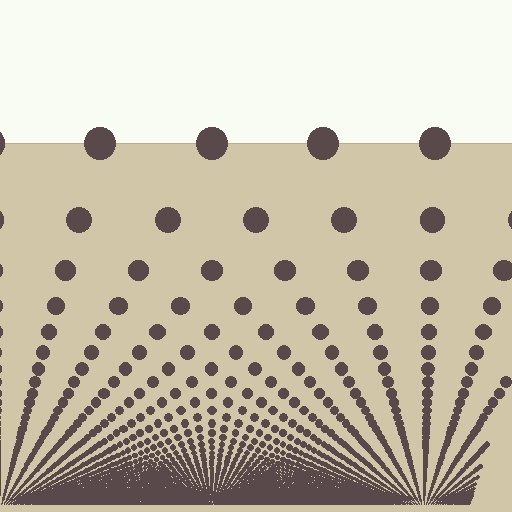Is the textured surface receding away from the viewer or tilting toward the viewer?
The surface appears to tilt toward the viewer. Texture elements get larger and sparser toward the top.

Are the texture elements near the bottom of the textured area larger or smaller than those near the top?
Smaller. The gradient is inverted — elements near the bottom are smaller and denser.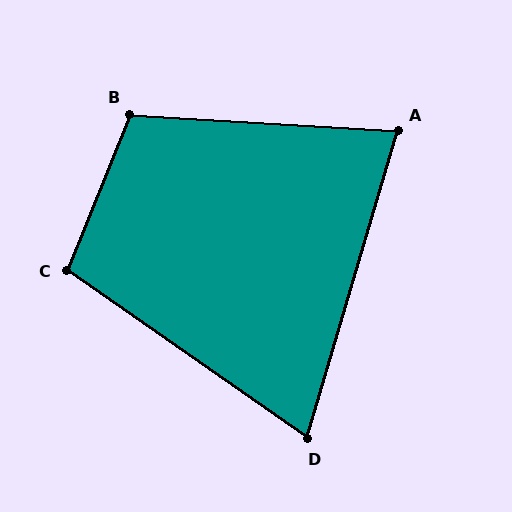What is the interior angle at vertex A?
Approximately 77 degrees (acute).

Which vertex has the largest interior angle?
B, at approximately 108 degrees.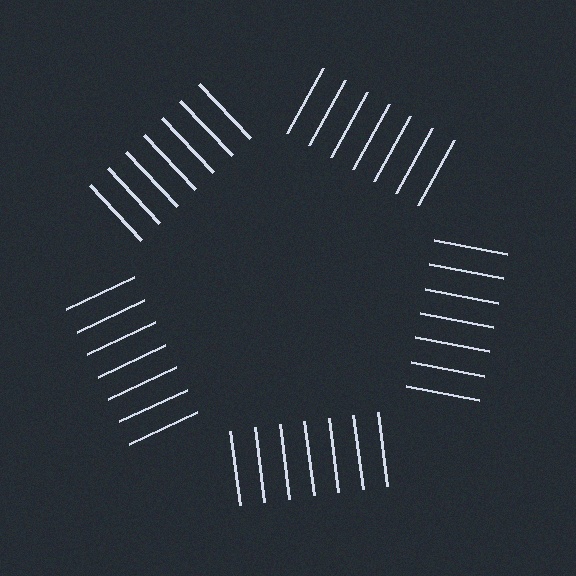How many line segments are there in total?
35 — 7 along each of the 5 edges.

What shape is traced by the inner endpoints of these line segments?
An illusory pentagon — the line segments terminate on its edges but no continuous stroke is drawn.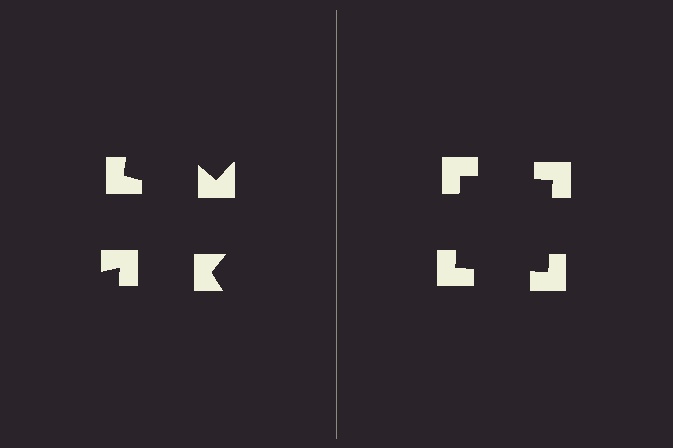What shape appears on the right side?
An illusory square.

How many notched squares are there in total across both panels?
8 — 4 on each side.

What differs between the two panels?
The notched squares are positioned identically on both sides; only the wedge orientations differ. On the right they align to a square; on the left they are misaligned.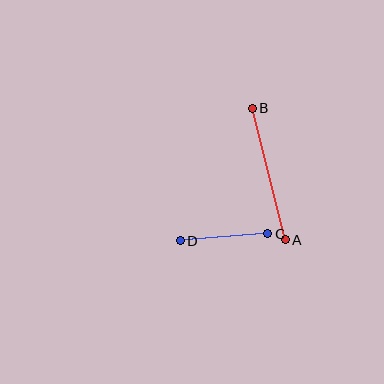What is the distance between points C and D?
The distance is approximately 88 pixels.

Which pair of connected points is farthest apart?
Points A and B are farthest apart.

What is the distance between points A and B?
The distance is approximately 136 pixels.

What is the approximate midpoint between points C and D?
The midpoint is at approximately (224, 237) pixels.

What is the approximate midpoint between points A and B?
The midpoint is at approximately (269, 174) pixels.